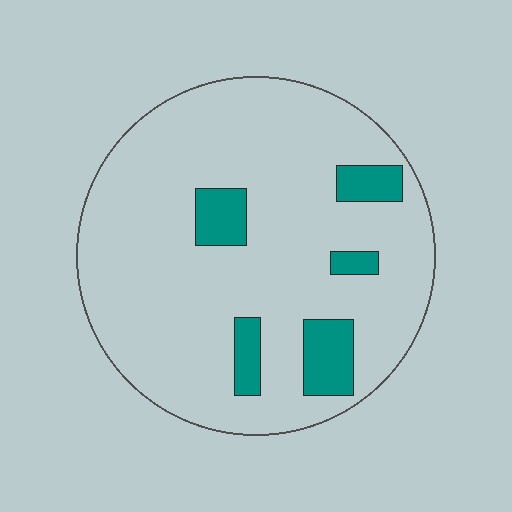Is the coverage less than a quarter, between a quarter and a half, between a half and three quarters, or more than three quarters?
Less than a quarter.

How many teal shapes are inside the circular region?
5.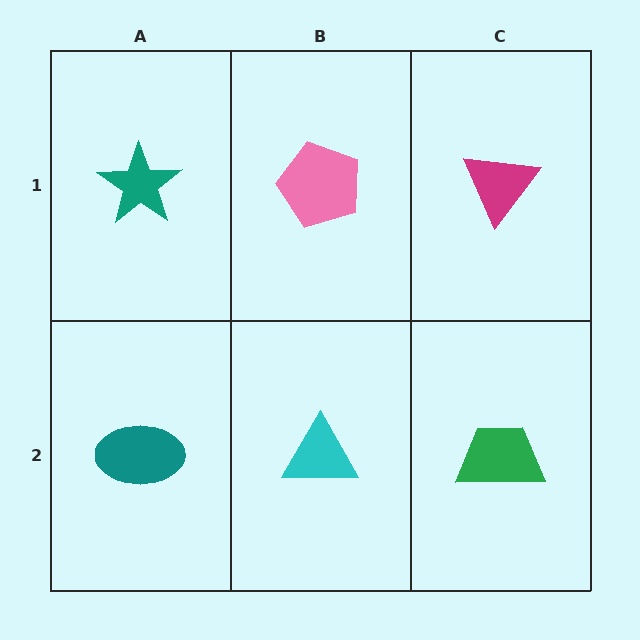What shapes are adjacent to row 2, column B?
A pink pentagon (row 1, column B), a teal ellipse (row 2, column A), a green trapezoid (row 2, column C).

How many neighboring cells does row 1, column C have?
2.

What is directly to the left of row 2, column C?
A cyan triangle.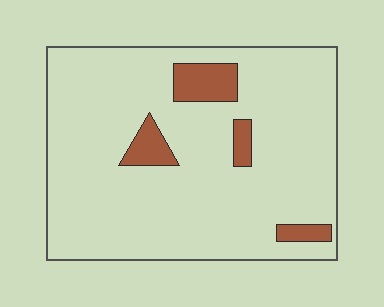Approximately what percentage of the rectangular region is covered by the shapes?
Approximately 10%.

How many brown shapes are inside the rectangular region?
4.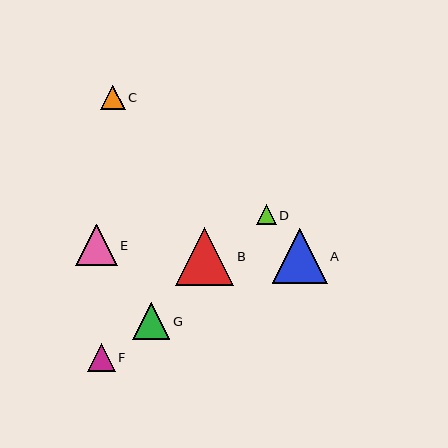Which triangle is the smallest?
Triangle D is the smallest with a size of approximately 20 pixels.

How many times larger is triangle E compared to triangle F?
Triangle E is approximately 1.5 times the size of triangle F.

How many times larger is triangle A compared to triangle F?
Triangle A is approximately 2.0 times the size of triangle F.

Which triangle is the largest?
Triangle B is the largest with a size of approximately 58 pixels.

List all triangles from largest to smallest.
From largest to smallest: B, A, E, G, F, C, D.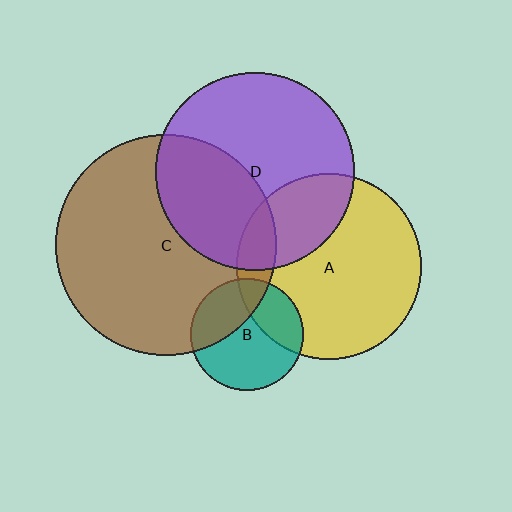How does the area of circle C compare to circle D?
Approximately 1.2 times.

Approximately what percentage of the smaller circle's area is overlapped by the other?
Approximately 30%.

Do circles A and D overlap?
Yes.